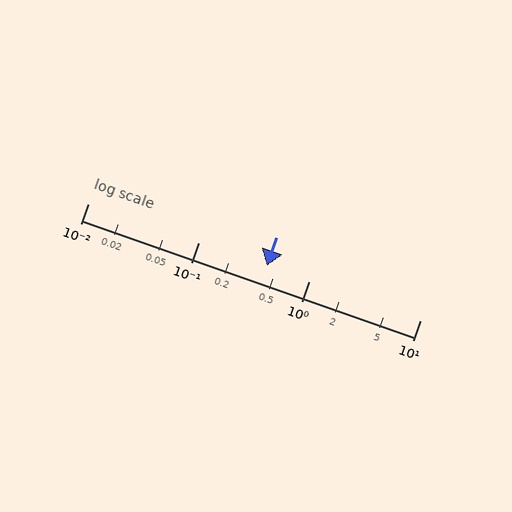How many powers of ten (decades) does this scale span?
The scale spans 3 decades, from 0.01 to 10.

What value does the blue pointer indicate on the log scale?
The pointer indicates approximately 0.41.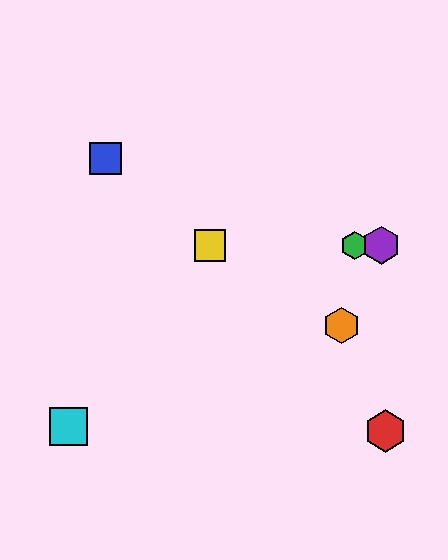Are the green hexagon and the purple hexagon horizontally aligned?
Yes, both are at y≈245.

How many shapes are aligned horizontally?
3 shapes (the green hexagon, the yellow square, the purple hexagon) are aligned horizontally.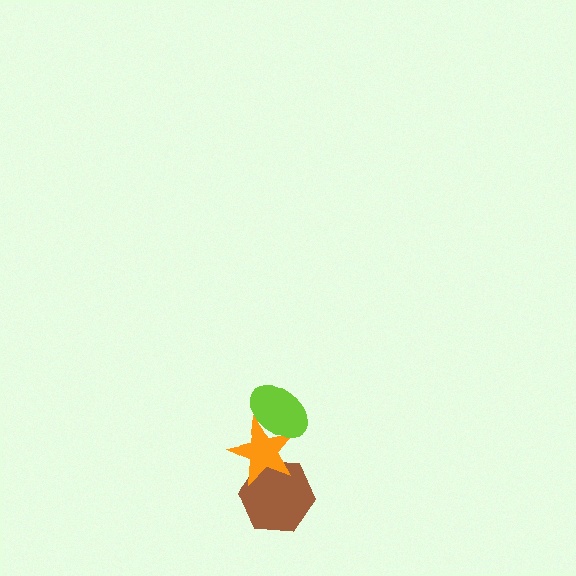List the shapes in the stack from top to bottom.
From top to bottom: the lime ellipse, the orange star, the brown hexagon.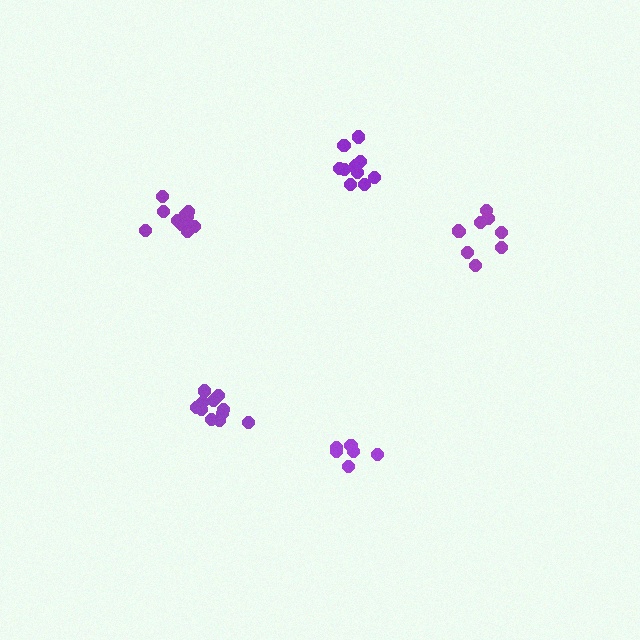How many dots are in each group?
Group 1: 11 dots, Group 2: 9 dots, Group 3: 6 dots, Group 4: 10 dots, Group 5: 11 dots (47 total).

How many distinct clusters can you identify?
There are 5 distinct clusters.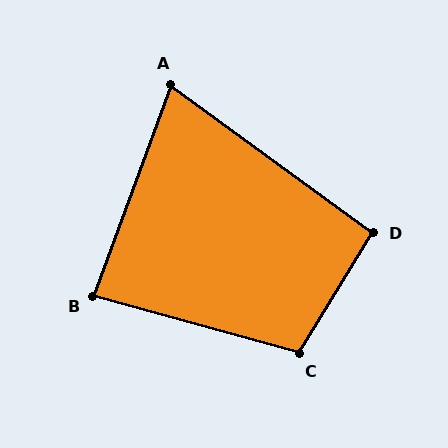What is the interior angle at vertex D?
Approximately 95 degrees (approximately right).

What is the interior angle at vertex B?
Approximately 85 degrees (approximately right).